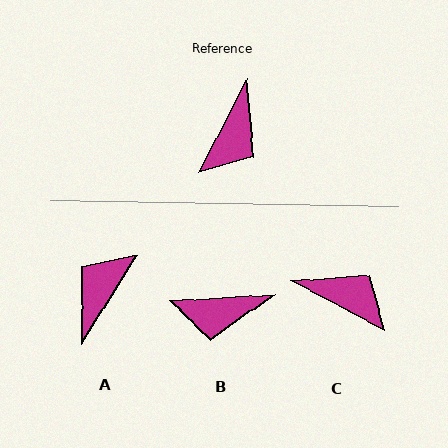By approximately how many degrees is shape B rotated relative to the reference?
Approximately 60 degrees clockwise.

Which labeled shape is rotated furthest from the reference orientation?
A, about 175 degrees away.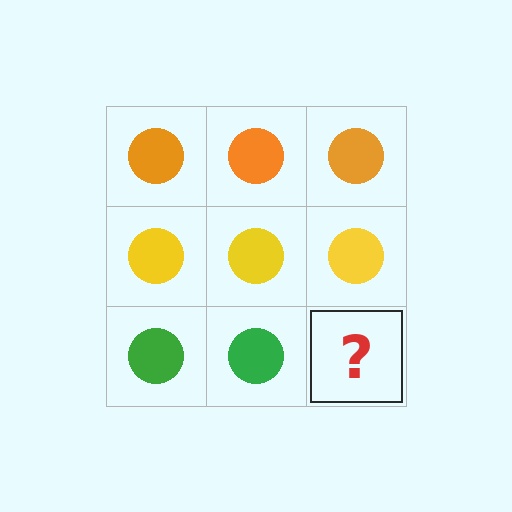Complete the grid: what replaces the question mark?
The question mark should be replaced with a green circle.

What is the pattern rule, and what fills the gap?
The rule is that each row has a consistent color. The gap should be filled with a green circle.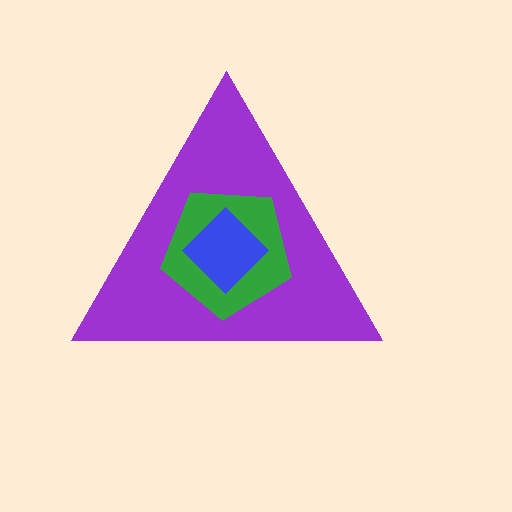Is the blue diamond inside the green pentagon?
Yes.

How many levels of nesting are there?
3.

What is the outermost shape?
The purple triangle.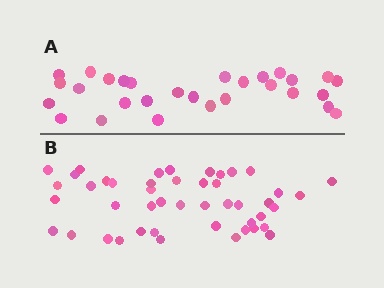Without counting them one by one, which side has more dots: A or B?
Region B (the bottom region) has more dots.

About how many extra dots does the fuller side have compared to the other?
Region B has approximately 15 more dots than region A.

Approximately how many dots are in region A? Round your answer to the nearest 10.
About 30 dots. (The exact count is 29, which rounds to 30.)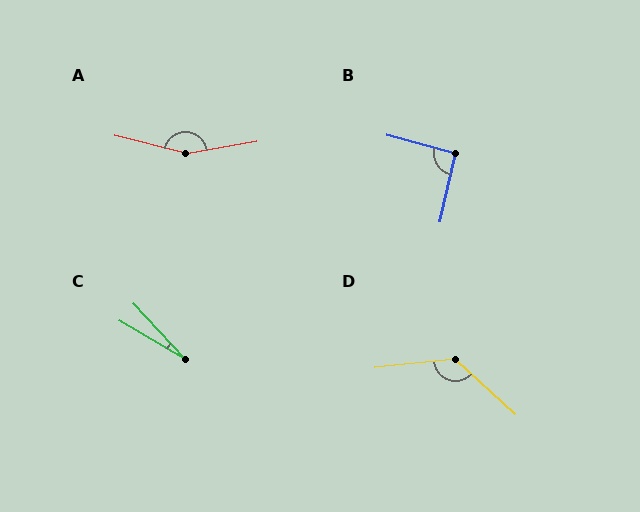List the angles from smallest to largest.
C (16°), B (92°), D (132°), A (157°).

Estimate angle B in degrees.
Approximately 92 degrees.